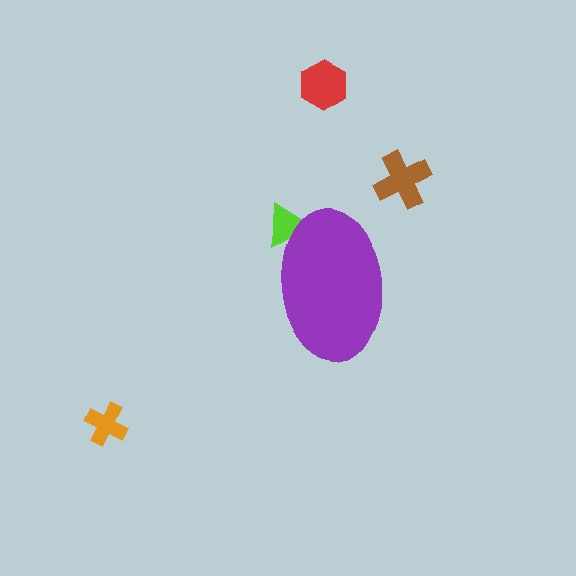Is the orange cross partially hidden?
No, the orange cross is fully visible.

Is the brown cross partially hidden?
No, the brown cross is fully visible.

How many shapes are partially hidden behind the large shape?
1 shape is partially hidden.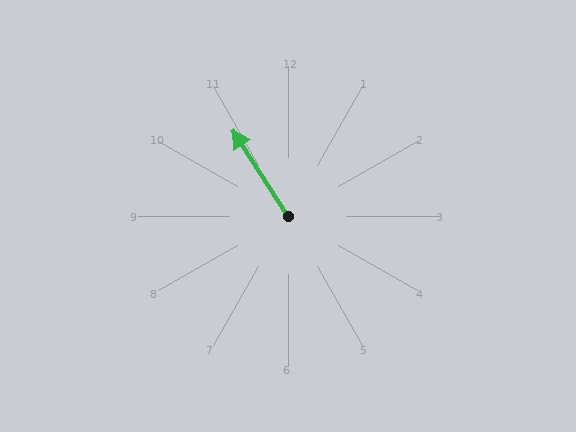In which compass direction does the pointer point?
Northwest.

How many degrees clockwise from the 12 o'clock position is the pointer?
Approximately 327 degrees.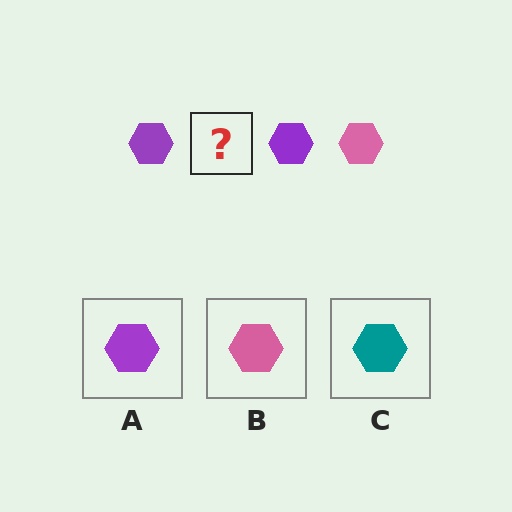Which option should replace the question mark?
Option B.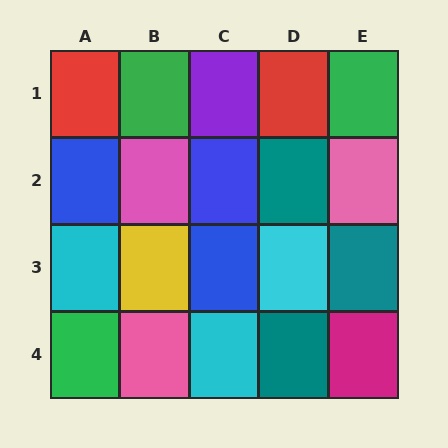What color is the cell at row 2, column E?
Pink.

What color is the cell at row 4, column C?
Cyan.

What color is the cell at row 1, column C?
Purple.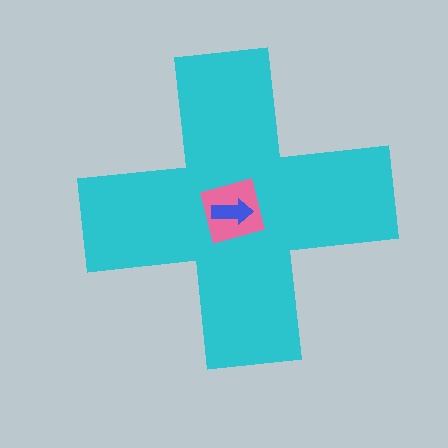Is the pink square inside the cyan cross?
Yes.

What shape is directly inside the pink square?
The blue arrow.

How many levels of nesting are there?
3.